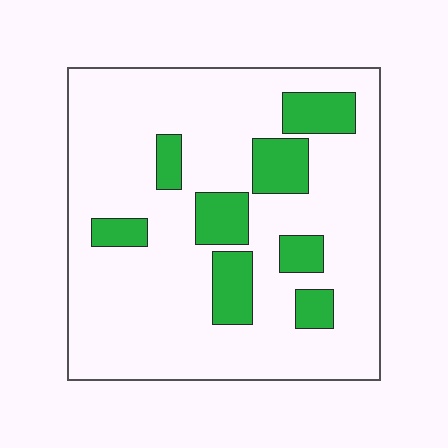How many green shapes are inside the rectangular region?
8.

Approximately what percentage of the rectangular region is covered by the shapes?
Approximately 20%.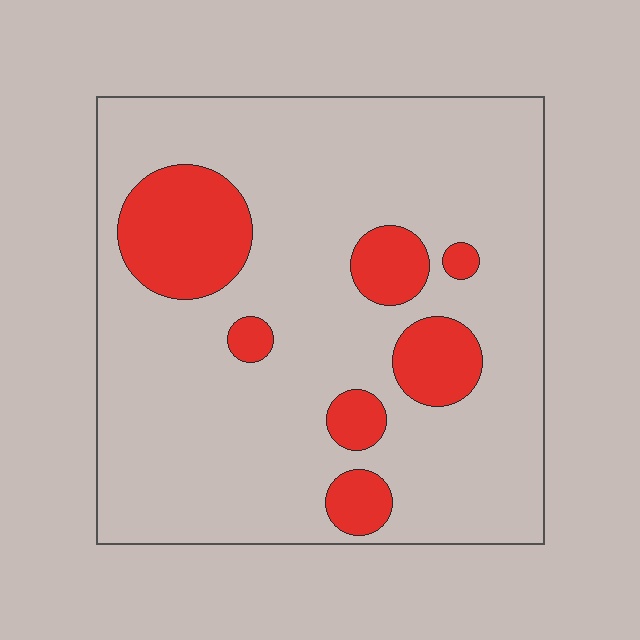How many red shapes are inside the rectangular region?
7.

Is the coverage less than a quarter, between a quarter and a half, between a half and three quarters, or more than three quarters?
Less than a quarter.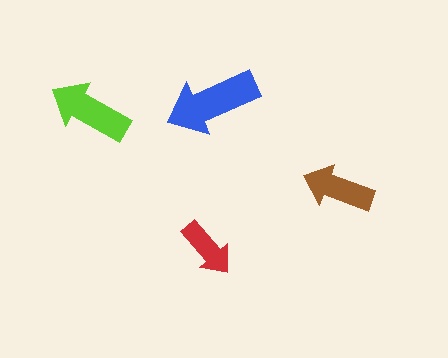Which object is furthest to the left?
The lime arrow is leftmost.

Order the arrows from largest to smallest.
the blue one, the lime one, the brown one, the red one.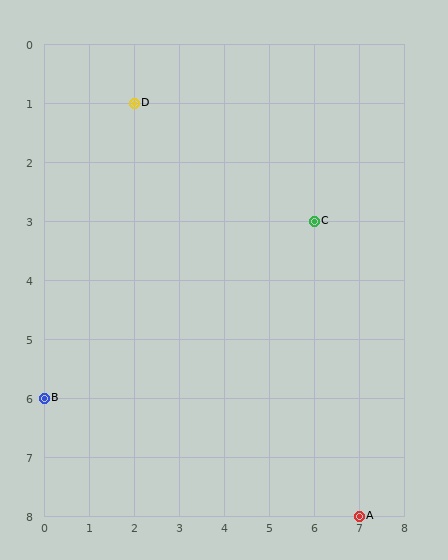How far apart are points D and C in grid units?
Points D and C are 4 columns and 2 rows apart (about 4.5 grid units diagonally).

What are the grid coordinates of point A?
Point A is at grid coordinates (7, 8).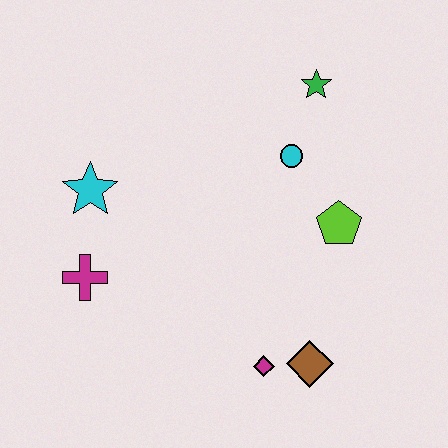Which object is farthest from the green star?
The magenta cross is farthest from the green star.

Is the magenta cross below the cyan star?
Yes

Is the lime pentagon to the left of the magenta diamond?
No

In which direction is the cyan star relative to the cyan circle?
The cyan star is to the left of the cyan circle.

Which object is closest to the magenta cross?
The cyan star is closest to the magenta cross.